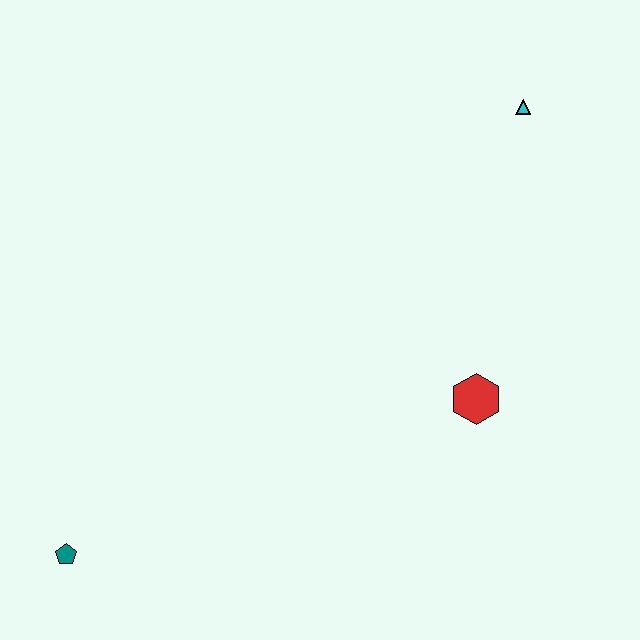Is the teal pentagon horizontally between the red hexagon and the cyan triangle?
No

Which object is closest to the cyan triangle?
The red hexagon is closest to the cyan triangle.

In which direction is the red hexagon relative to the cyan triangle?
The red hexagon is below the cyan triangle.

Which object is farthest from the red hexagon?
The teal pentagon is farthest from the red hexagon.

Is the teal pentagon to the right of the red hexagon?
No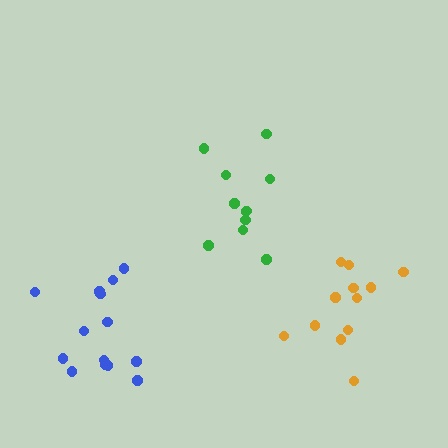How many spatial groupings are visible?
There are 3 spatial groupings.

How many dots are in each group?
Group 1: 12 dots, Group 2: 11 dots, Group 3: 14 dots (37 total).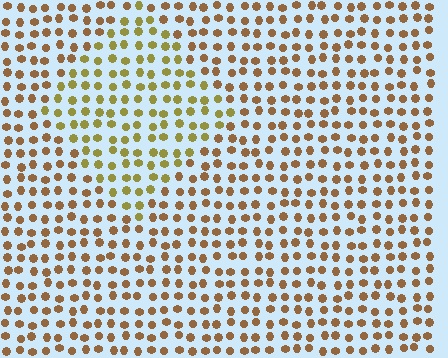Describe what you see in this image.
The image is filled with small brown elements in a uniform arrangement. A diamond-shaped region is visible where the elements are tinted to a slightly different hue, forming a subtle color boundary.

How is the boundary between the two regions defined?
The boundary is defined purely by a slight shift in hue (about 31 degrees). Spacing, size, and orientation are identical on both sides.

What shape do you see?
I see a diamond.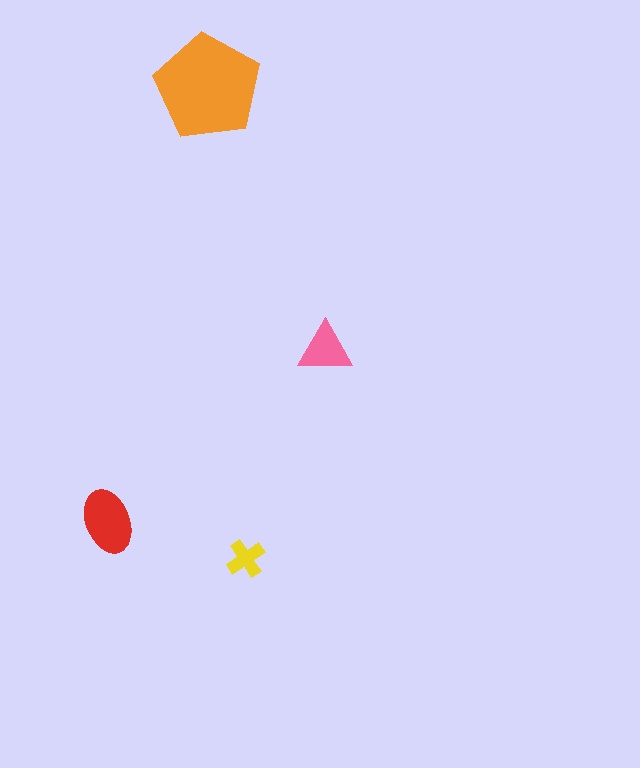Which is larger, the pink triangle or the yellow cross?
The pink triangle.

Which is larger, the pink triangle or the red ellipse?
The red ellipse.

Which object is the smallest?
The yellow cross.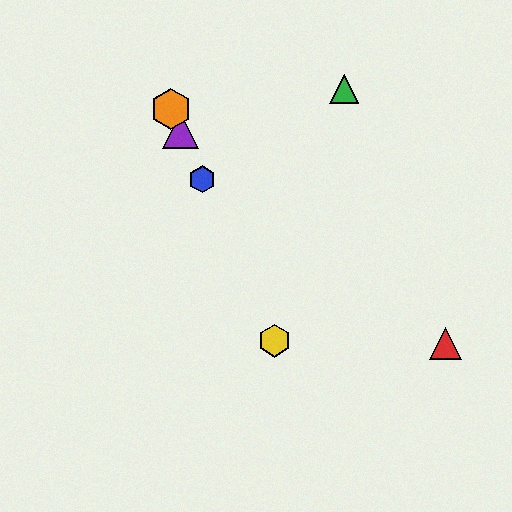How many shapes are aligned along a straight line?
4 shapes (the blue hexagon, the yellow hexagon, the purple triangle, the orange hexagon) are aligned along a straight line.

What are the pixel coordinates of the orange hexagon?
The orange hexagon is at (171, 109).